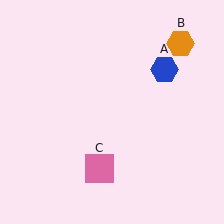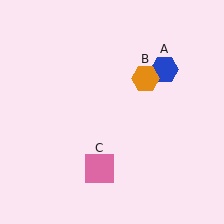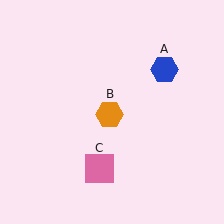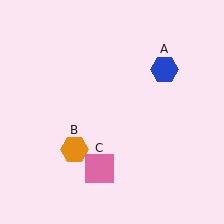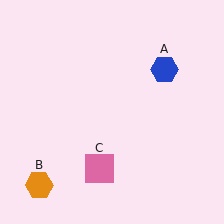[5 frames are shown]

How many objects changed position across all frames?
1 object changed position: orange hexagon (object B).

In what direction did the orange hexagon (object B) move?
The orange hexagon (object B) moved down and to the left.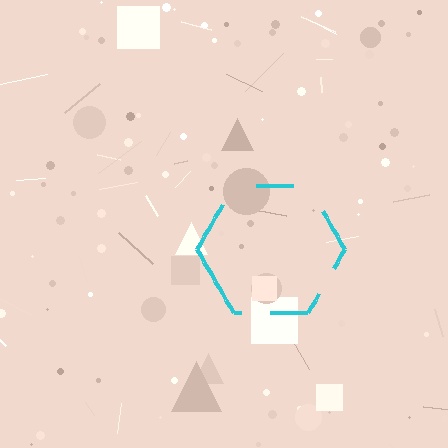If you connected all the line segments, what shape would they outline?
They would outline a hexagon.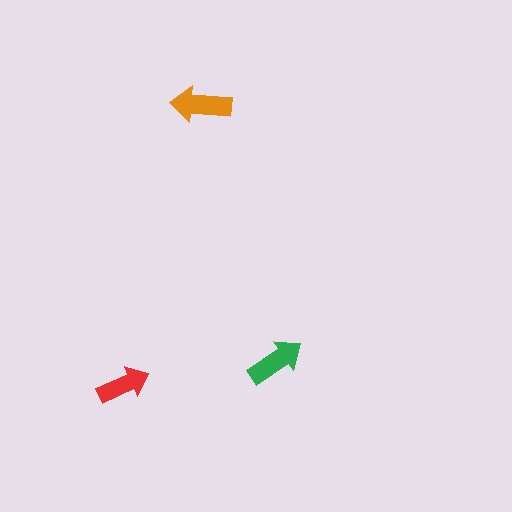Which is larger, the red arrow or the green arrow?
The green one.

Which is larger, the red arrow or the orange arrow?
The orange one.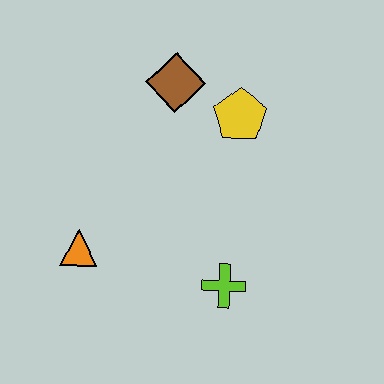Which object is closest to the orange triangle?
The lime cross is closest to the orange triangle.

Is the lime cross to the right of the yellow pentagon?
No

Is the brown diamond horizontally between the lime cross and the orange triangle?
Yes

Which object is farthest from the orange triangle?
The yellow pentagon is farthest from the orange triangle.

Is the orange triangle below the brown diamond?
Yes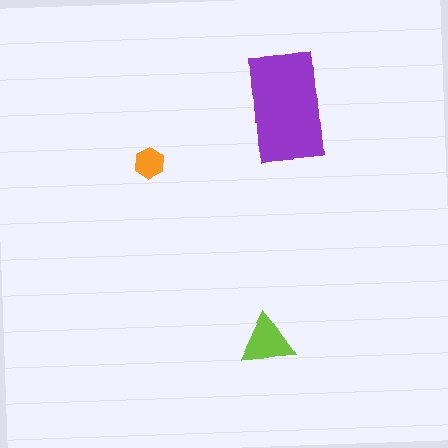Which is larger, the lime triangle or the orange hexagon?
The lime triangle.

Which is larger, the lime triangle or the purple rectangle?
The purple rectangle.